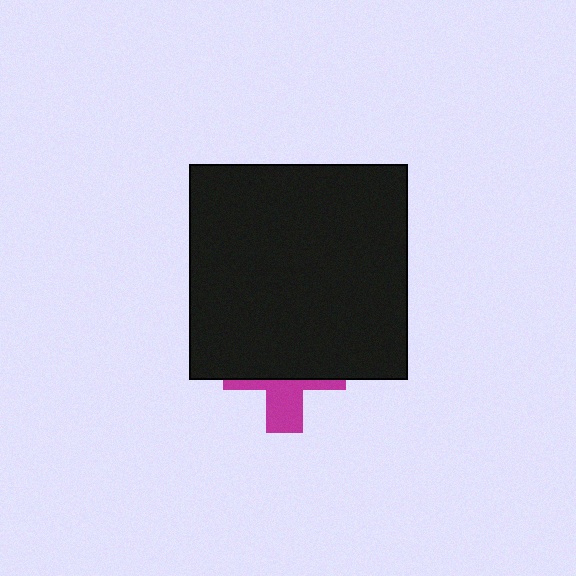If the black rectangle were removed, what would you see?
You would see the complete magenta cross.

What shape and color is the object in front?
The object in front is a black rectangle.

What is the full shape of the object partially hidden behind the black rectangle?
The partially hidden object is a magenta cross.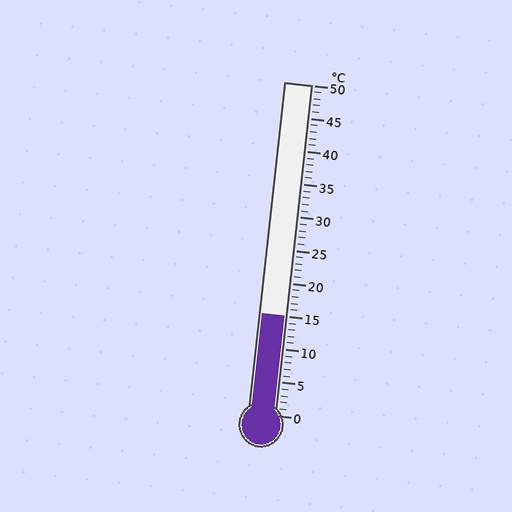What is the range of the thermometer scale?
The thermometer scale ranges from 0°C to 50°C.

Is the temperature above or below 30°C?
The temperature is below 30°C.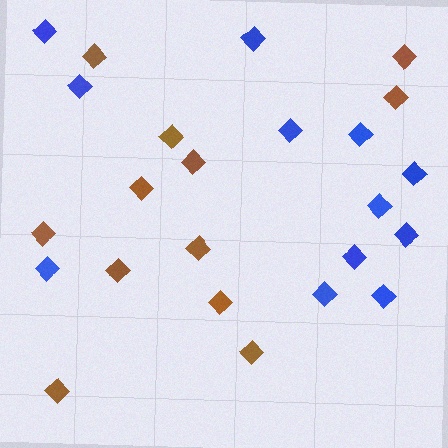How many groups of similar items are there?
There are 2 groups: one group of brown diamonds (12) and one group of blue diamonds (12).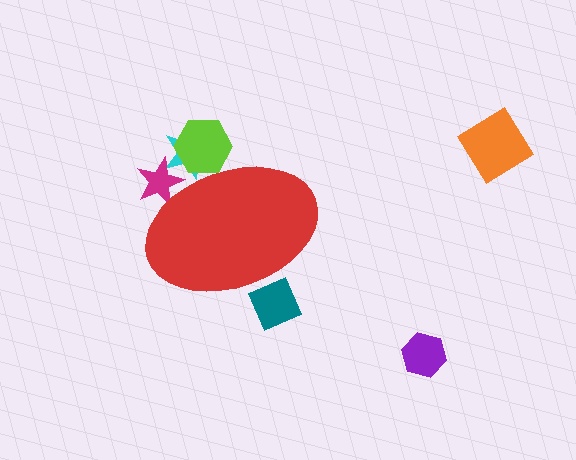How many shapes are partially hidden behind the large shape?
4 shapes are partially hidden.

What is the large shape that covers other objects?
A red ellipse.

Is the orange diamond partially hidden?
No, the orange diamond is fully visible.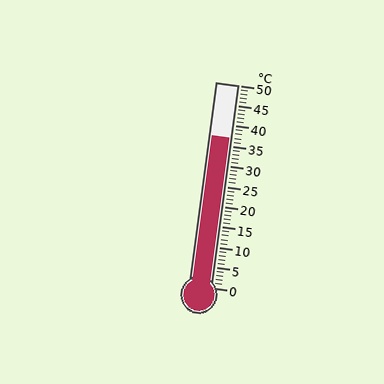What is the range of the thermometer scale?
The thermometer scale ranges from 0°C to 50°C.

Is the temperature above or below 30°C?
The temperature is above 30°C.